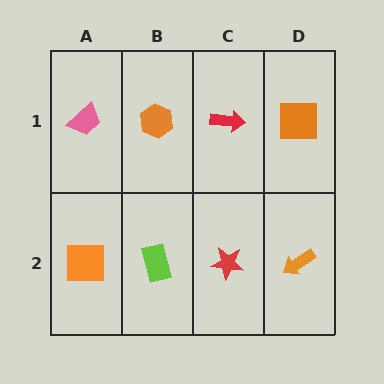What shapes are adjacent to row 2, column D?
An orange square (row 1, column D), a red star (row 2, column C).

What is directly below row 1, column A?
An orange square.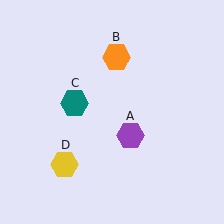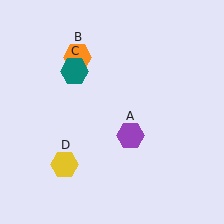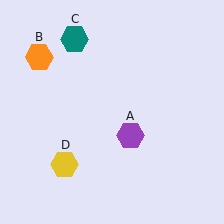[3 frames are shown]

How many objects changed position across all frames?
2 objects changed position: orange hexagon (object B), teal hexagon (object C).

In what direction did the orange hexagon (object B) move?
The orange hexagon (object B) moved left.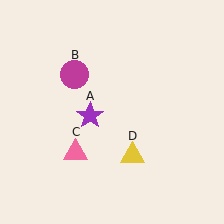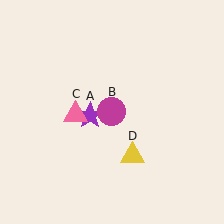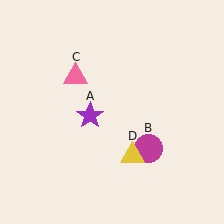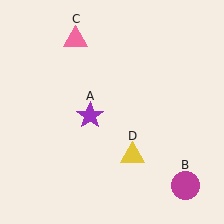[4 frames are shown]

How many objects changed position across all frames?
2 objects changed position: magenta circle (object B), pink triangle (object C).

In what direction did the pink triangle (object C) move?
The pink triangle (object C) moved up.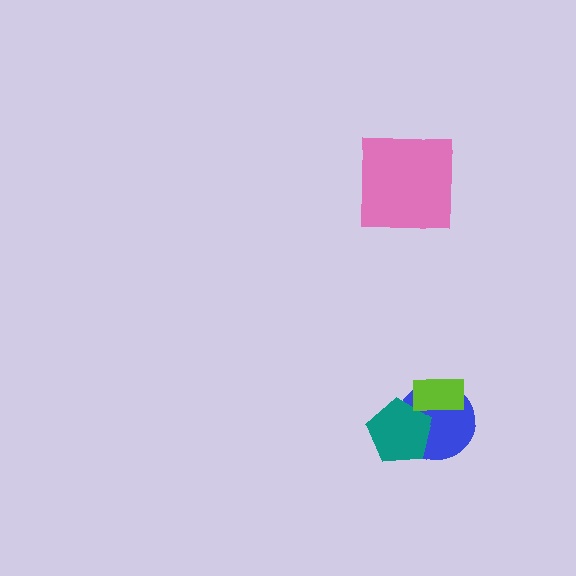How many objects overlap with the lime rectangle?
2 objects overlap with the lime rectangle.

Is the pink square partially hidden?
No, no other shape covers it.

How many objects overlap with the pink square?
0 objects overlap with the pink square.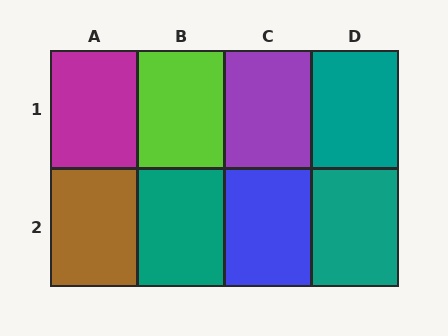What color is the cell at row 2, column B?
Teal.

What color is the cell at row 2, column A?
Brown.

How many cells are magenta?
1 cell is magenta.